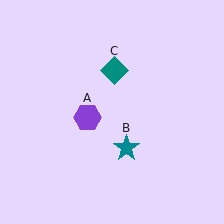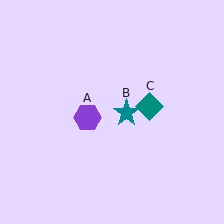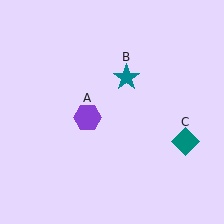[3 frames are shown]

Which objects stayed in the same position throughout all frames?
Purple hexagon (object A) remained stationary.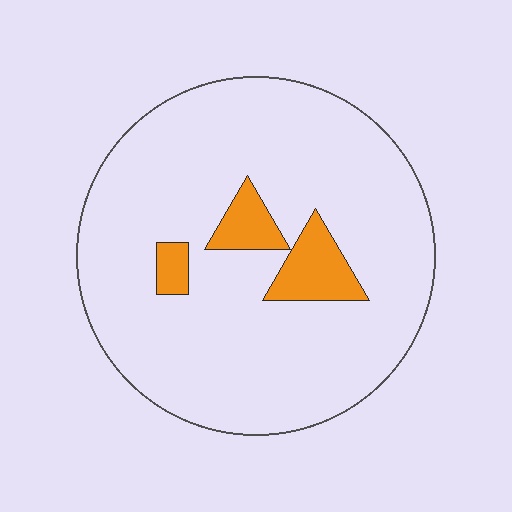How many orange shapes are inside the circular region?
3.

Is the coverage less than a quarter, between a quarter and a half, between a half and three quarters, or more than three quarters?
Less than a quarter.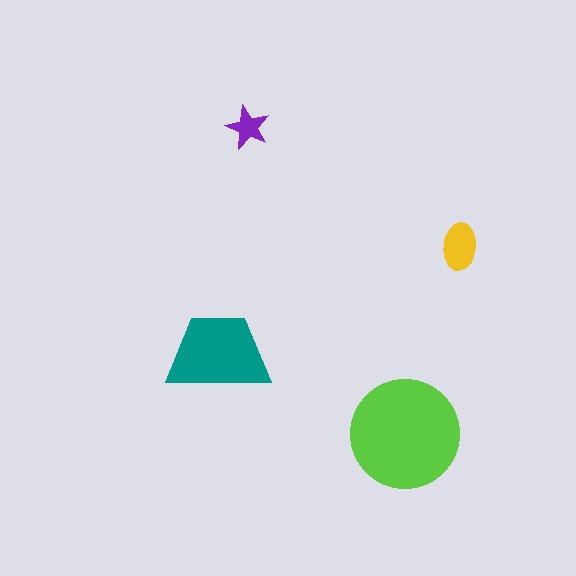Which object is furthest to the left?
The teal trapezoid is leftmost.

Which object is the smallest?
The purple star.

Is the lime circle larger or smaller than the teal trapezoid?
Larger.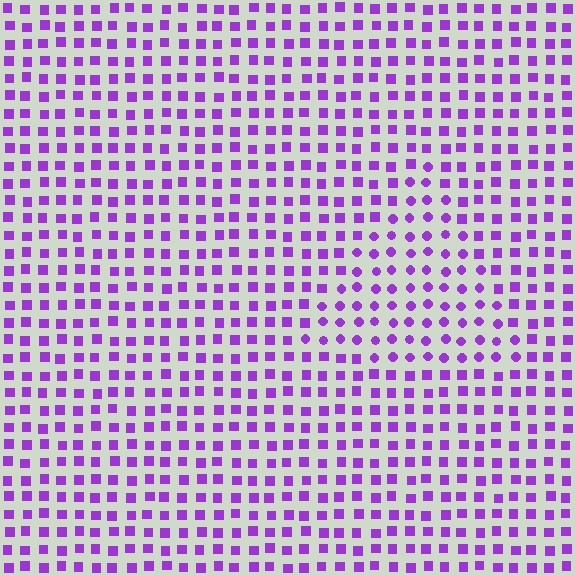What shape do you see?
I see a triangle.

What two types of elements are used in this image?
The image uses circles inside the triangle region and squares outside it.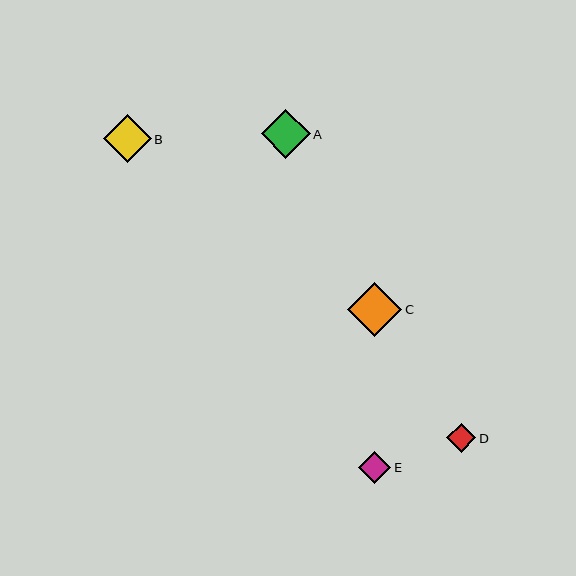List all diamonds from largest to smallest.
From largest to smallest: C, A, B, E, D.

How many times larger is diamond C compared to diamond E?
Diamond C is approximately 1.7 times the size of diamond E.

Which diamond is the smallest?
Diamond D is the smallest with a size of approximately 29 pixels.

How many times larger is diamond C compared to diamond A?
Diamond C is approximately 1.1 times the size of diamond A.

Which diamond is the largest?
Diamond C is the largest with a size of approximately 54 pixels.